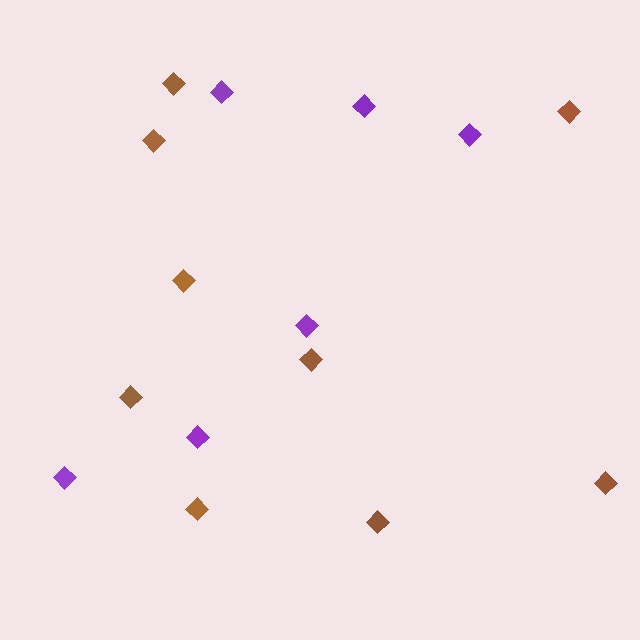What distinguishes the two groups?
There are 2 groups: one group of brown diamonds (9) and one group of purple diamonds (6).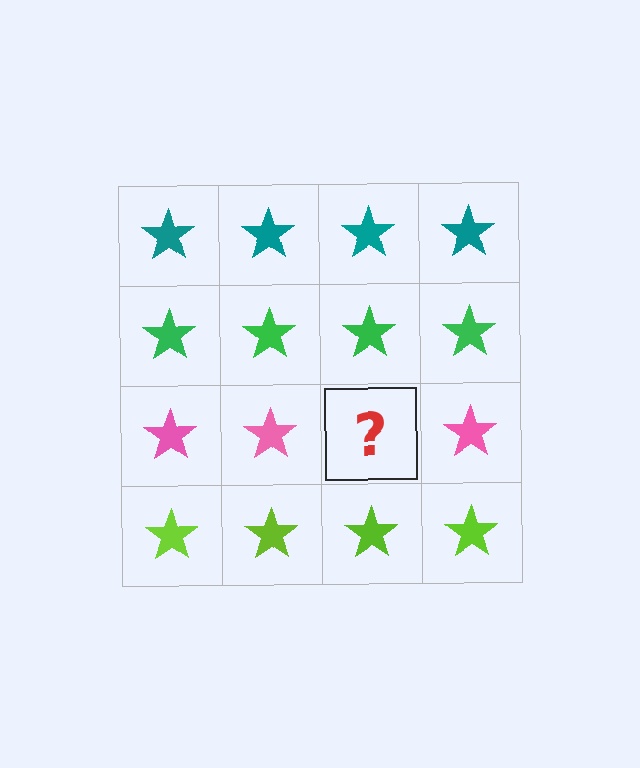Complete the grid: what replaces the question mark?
The question mark should be replaced with a pink star.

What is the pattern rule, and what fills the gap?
The rule is that each row has a consistent color. The gap should be filled with a pink star.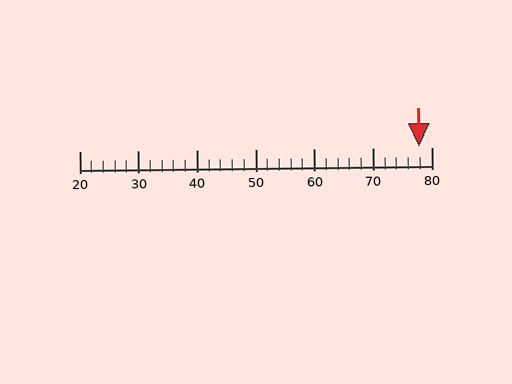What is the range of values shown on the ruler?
The ruler shows values from 20 to 80.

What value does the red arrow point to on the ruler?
The red arrow points to approximately 78.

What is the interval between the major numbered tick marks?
The major tick marks are spaced 10 units apart.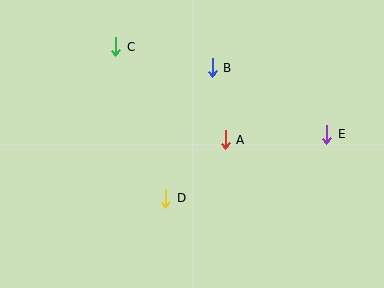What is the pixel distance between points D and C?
The distance between D and C is 159 pixels.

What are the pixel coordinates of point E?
Point E is at (327, 134).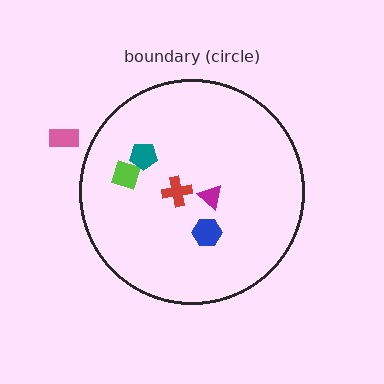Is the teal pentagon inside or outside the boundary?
Inside.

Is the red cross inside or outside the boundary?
Inside.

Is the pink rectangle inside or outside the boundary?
Outside.